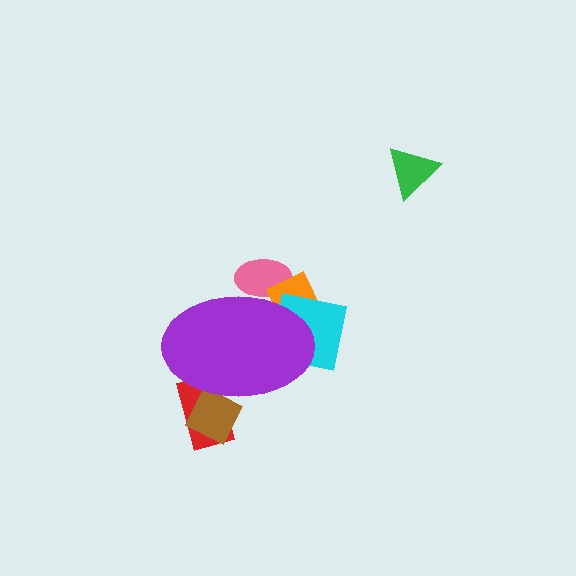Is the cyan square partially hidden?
Yes, the cyan square is partially hidden behind the purple ellipse.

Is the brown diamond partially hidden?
Yes, the brown diamond is partially hidden behind the purple ellipse.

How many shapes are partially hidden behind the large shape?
5 shapes are partially hidden.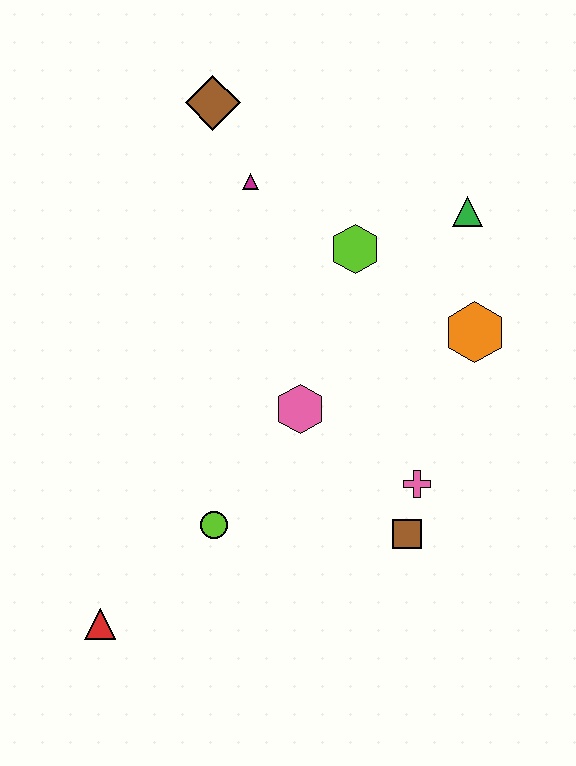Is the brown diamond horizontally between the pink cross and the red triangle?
Yes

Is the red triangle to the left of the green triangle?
Yes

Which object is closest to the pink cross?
The brown square is closest to the pink cross.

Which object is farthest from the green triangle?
The red triangle is farthest from the green triangle.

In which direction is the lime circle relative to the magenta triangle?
The lime circle is below the magenta triangle.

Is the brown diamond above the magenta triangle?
Yes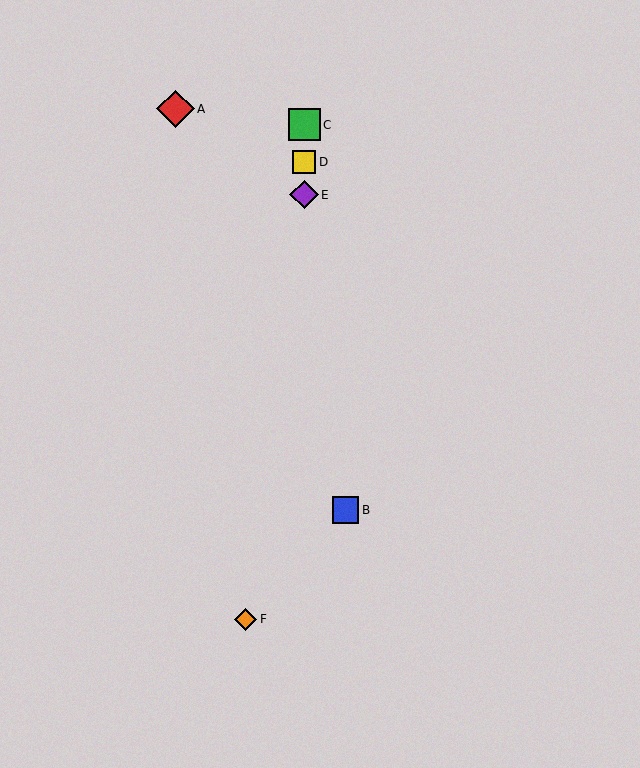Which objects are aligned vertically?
Objects C, D, E are aligned vertically.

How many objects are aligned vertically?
3 objects (C, D, E) are aligned vertically.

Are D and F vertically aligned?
No, D is at x≈304 and F is at x≈246.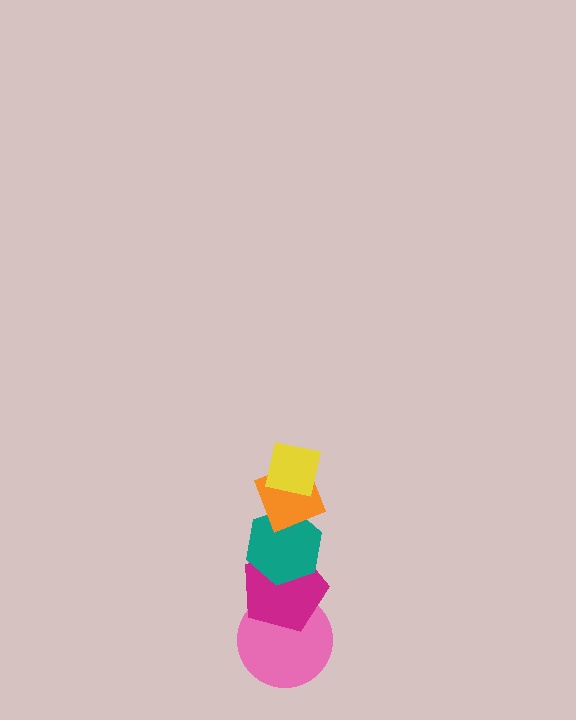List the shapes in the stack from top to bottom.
From top to bottom: the yellow square, the orange diamond, the teal hexagon, the magenta pentagon, the pink circle.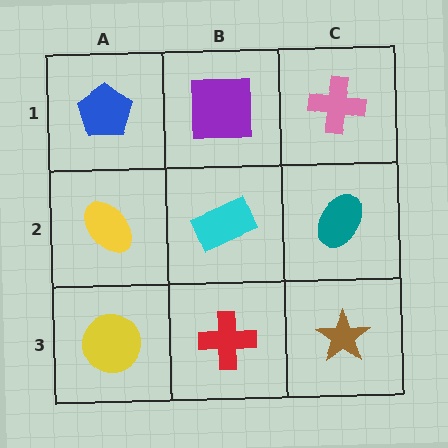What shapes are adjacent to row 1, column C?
A teal ellipse (row 2, column C), a purple square (row 1, column B).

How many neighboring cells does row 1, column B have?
3.